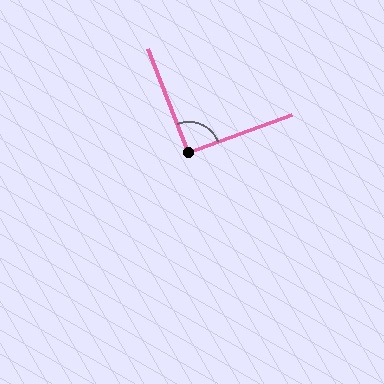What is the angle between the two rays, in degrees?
Approximately 91 degrees.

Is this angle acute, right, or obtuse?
It is approximately a right angle.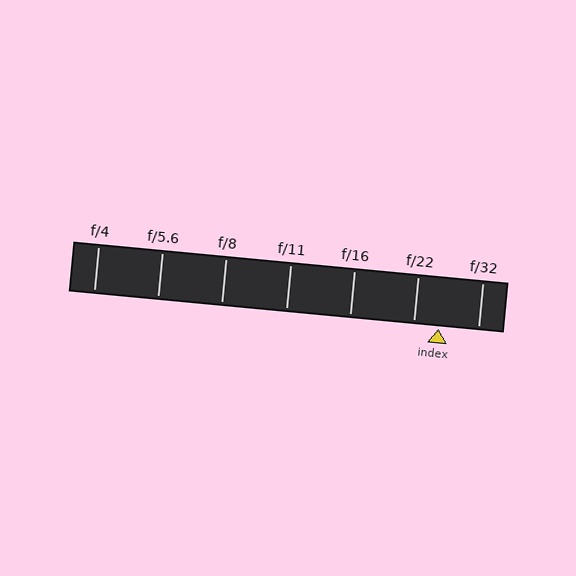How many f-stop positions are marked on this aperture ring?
There are 7 f-stop positions marked.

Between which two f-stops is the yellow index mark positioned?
The index mark is between f/22 and f/32.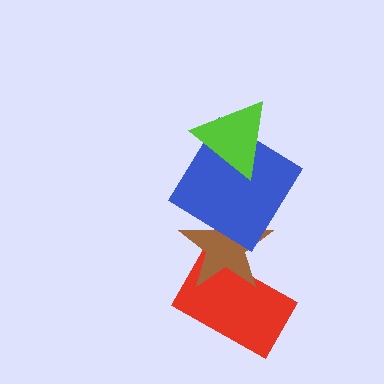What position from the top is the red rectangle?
The red rectangle is 4th from the top.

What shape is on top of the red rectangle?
The brown star is on top of the red rectangle.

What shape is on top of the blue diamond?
The lime triangle is on top of the blue diamond.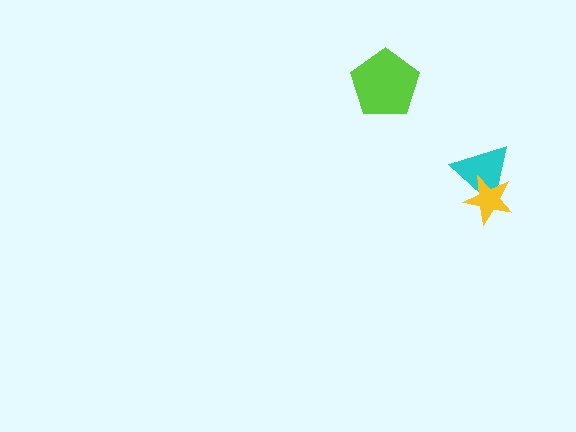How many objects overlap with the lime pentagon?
0 objects overlap with the lime pentagon.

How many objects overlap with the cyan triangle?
1 object overlaps with the cyan triangle.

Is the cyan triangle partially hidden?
Yes, it is partially covered by another shape.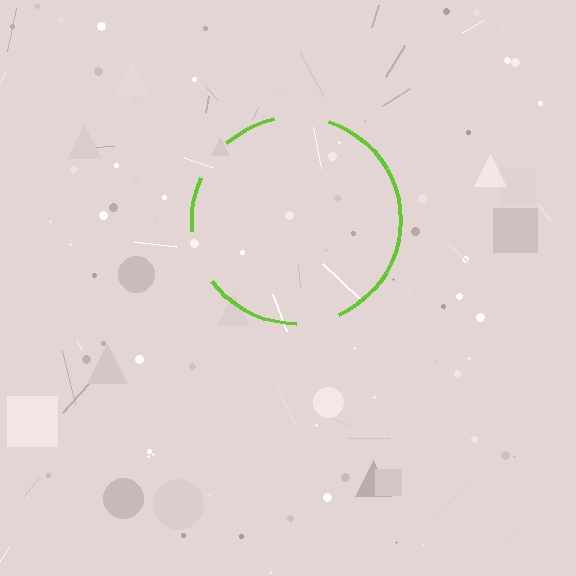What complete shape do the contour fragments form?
The contour fragments form a circle.